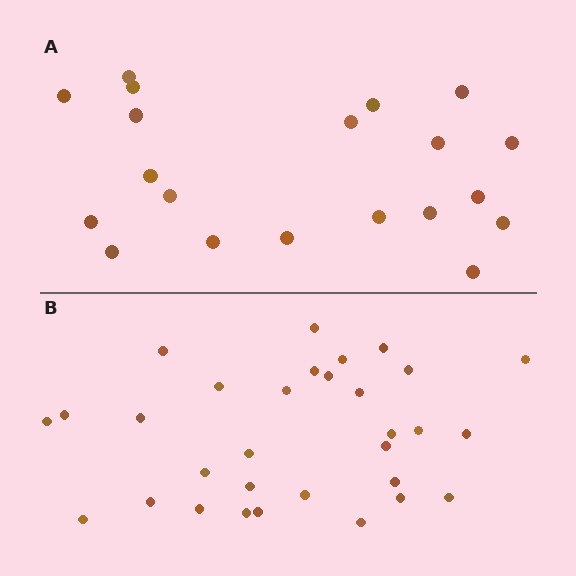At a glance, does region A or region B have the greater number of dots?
Region B (the bottom region) has more dots.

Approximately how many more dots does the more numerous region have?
Region B has roughly 12 or so more dots than region A.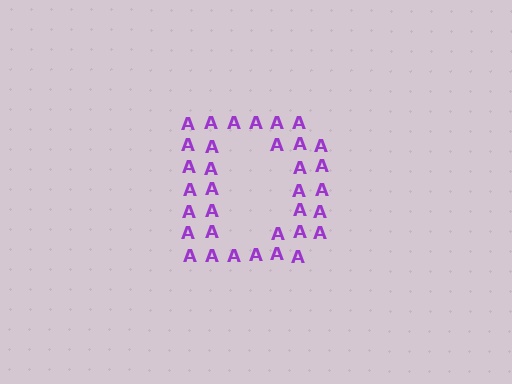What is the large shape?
The large shape is the letter D.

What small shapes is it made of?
It is made of small letter A's.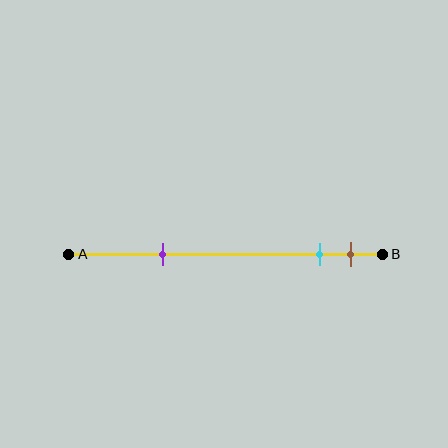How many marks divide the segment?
There are 3 marks dividing the segment.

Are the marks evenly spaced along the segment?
No, the marks are not evenly spaced.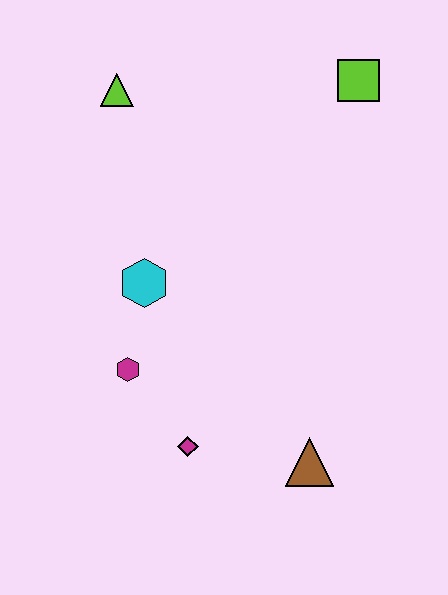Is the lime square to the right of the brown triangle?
Yes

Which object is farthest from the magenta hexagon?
The lime square is farthest from the magenta hexagon.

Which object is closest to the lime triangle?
The cyan hexagon is closest to the lime triangle.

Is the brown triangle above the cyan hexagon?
No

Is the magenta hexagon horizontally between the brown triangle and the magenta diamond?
No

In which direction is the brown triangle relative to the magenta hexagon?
The brown triangle is to the right of the magenta hexagon.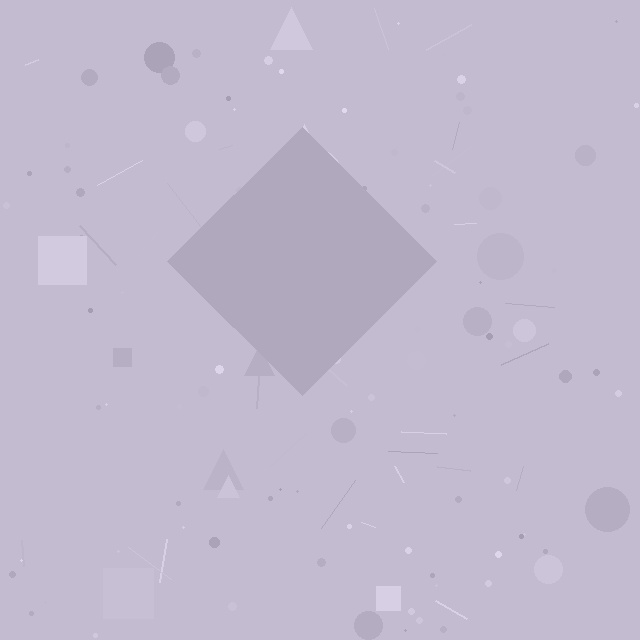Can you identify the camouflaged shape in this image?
The camouflaged shape is a diamond.